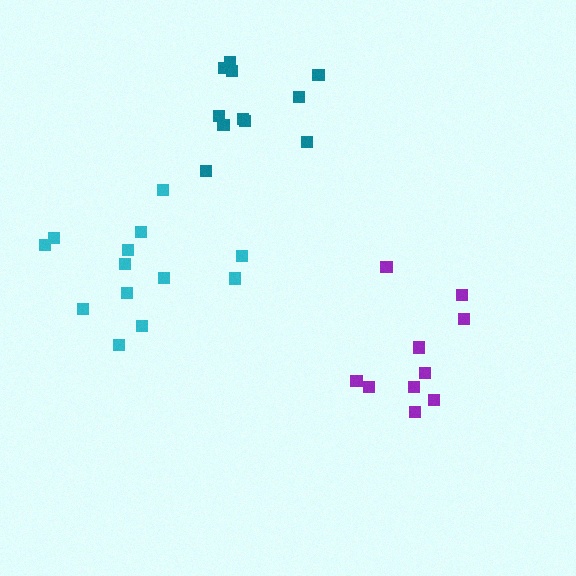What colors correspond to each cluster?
The clusters are colored: teal, purple, cyan.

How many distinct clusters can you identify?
There are 3 distinct clusters.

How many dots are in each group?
Group 1: 11 dots, Group 2: 10 dots, Group 3: 13 dots (34 total).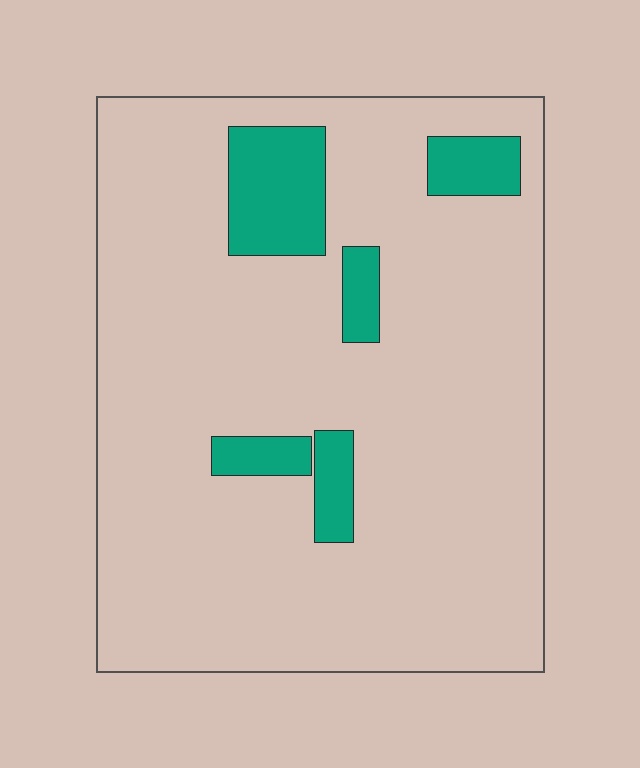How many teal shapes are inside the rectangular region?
5.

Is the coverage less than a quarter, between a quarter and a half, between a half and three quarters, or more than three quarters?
Less than a quarter.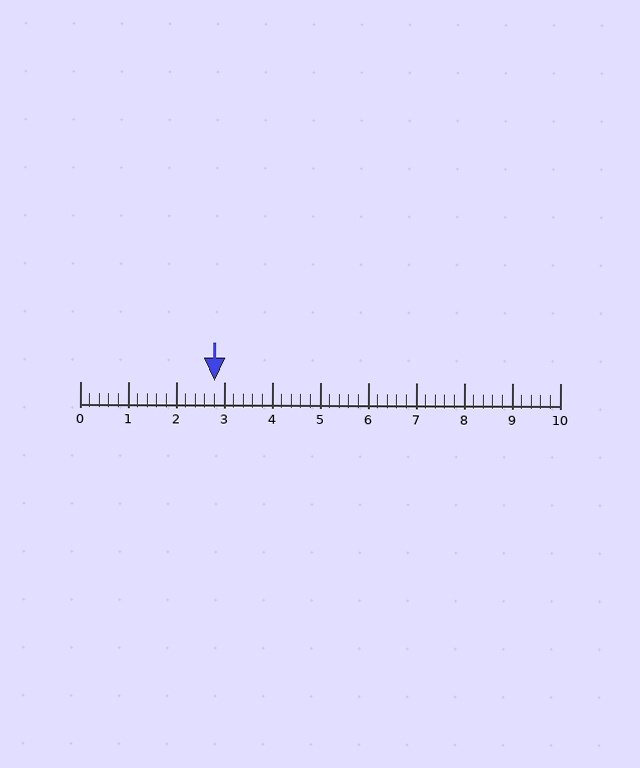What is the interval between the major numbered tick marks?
The major tick marks are spaced 1 units apart.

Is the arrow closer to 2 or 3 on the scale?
The arrow is closer to 3.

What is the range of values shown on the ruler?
The ruler shows values from 0 to 10.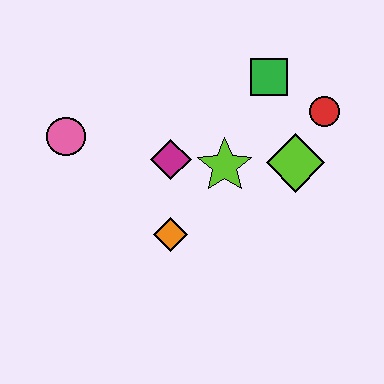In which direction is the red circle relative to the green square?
The red circle is to the right of the green square.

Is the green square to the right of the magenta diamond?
Yes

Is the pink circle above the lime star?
Yes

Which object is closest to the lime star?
The magenta diamond is closest to the lime star.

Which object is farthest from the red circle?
The pink circle is farthest from the red circle.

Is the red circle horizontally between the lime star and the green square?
No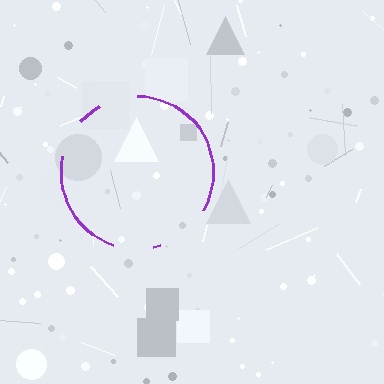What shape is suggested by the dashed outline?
The dashed outline suggests a circle.